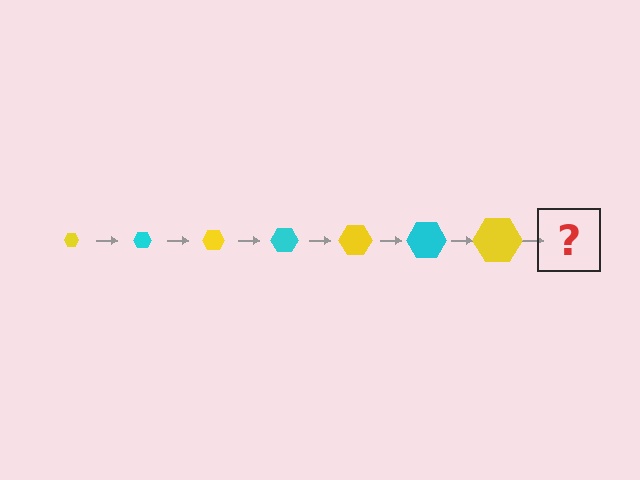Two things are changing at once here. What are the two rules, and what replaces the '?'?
The two rules are that the hexagon grows larger each step and the color cycles through yellow and cyan. The '?' should be a cyan hexagon, larger than the previous one.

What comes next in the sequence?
The next element should be a cyan hexagon, larger than the previous one.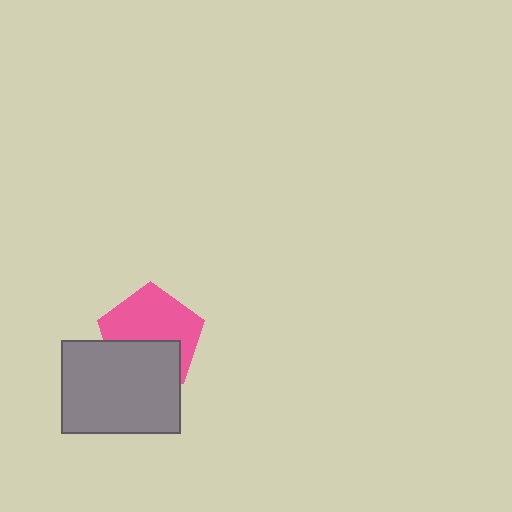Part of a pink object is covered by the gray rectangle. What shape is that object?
It is a pentagon.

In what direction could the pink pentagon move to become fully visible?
The pink pentagon could move up. That would shift it out from behind the gray rectangle entirely.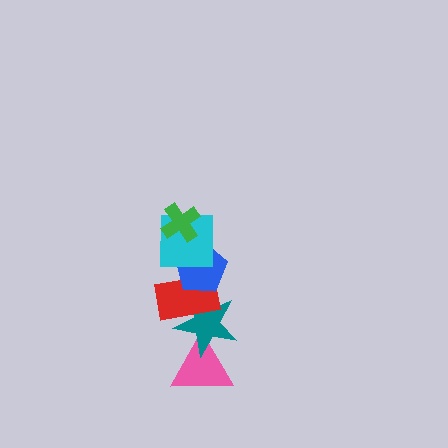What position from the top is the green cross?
The green cross is 1st from the top.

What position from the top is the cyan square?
The cyan square is 2nd from the top.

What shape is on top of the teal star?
The red rectangle is on top of the teal star.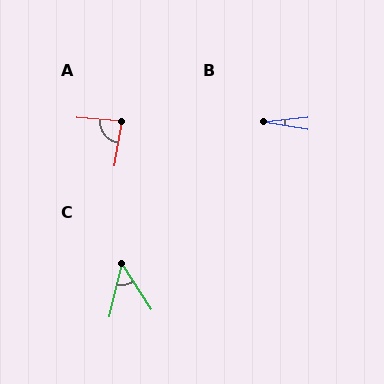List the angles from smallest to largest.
B (15°), C (47°), A (85°).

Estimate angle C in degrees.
Approximately 47 degrees.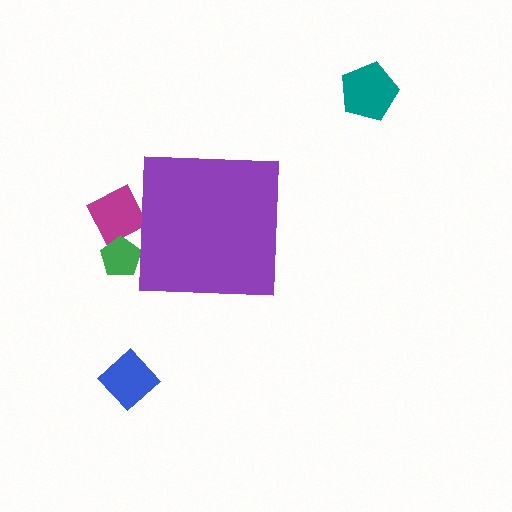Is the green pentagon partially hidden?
Yes, the green pentagon is partially hidden behind the purple square.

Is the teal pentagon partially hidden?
No, the teal pentagon is fully visible.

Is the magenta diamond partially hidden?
Yes, the magenta diamond is partially hidden behind the purple square.